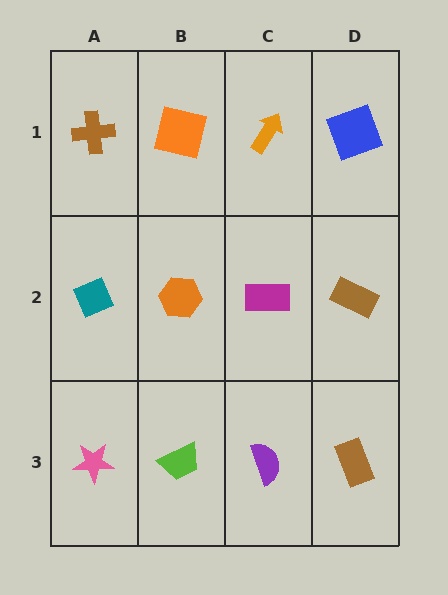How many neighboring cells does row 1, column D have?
2.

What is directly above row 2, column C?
An orange arrow.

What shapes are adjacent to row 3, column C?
A magenta rectangle (row 2, column C), a lime trapezoid (row 3, column B), a brown rectangle (row 3, column D).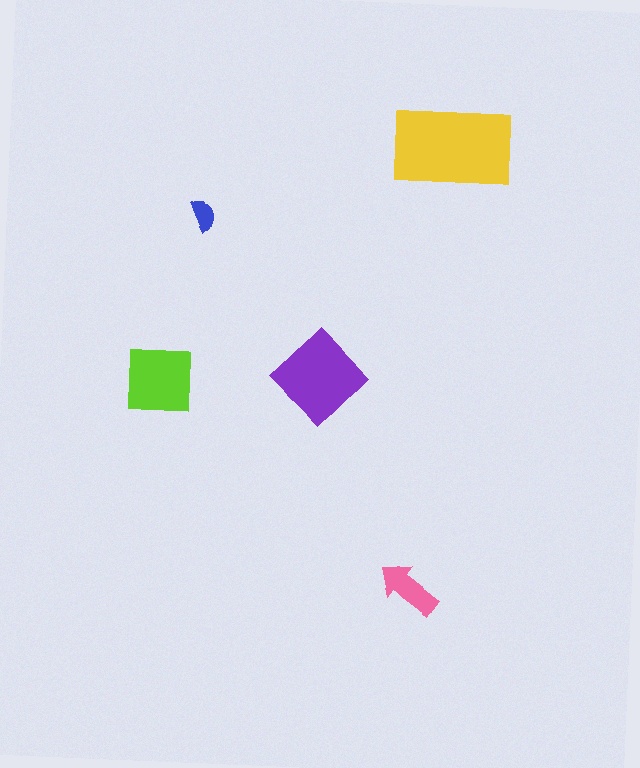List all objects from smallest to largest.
The blue semicircle, the pink arrow, the lime square, the purple diamond, the yellow rectangle.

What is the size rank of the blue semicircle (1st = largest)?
5th.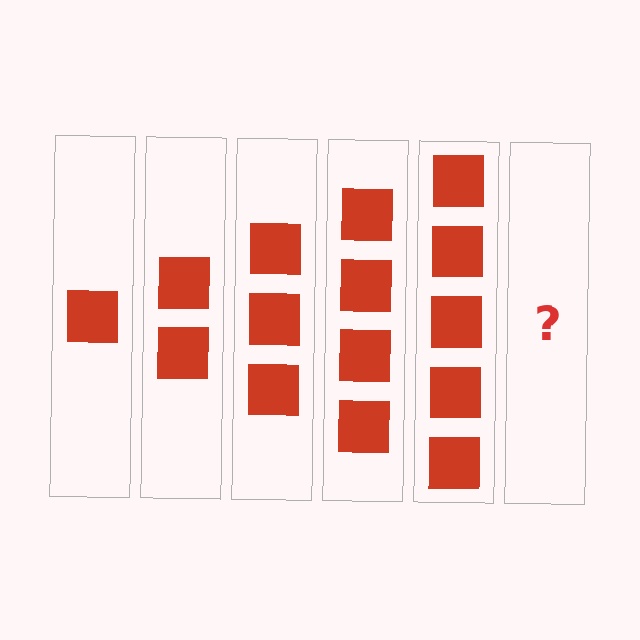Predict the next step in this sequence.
The next step is 6 squares.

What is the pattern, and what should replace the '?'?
The pattern is that each step adds one more square. The '?' should be 6 squares.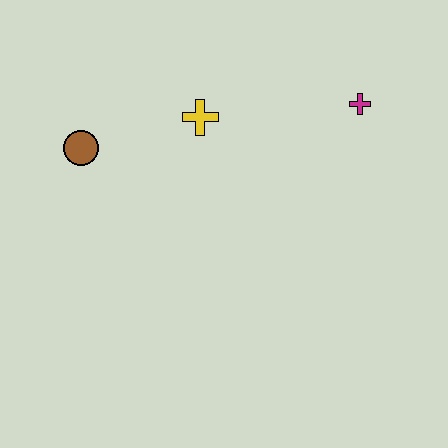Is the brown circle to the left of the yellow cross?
Yes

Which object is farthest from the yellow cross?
The magenta cross is farthest from the yellow cross.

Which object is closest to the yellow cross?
The brown circle is closest to the yellow cross.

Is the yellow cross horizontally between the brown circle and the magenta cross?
Yes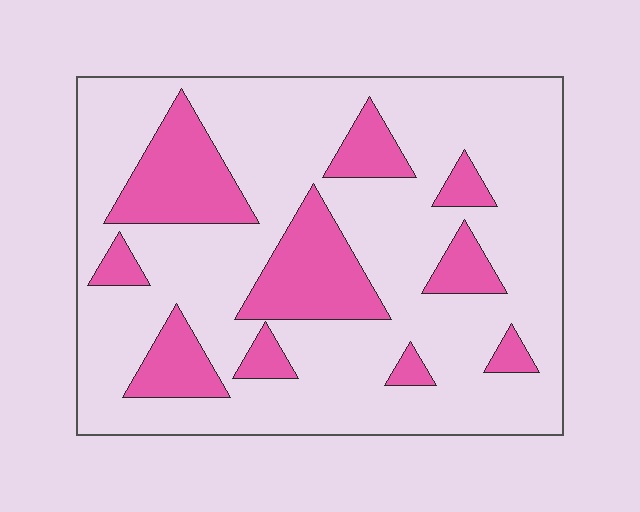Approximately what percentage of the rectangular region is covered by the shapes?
Approximately 25%.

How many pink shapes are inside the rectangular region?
10.